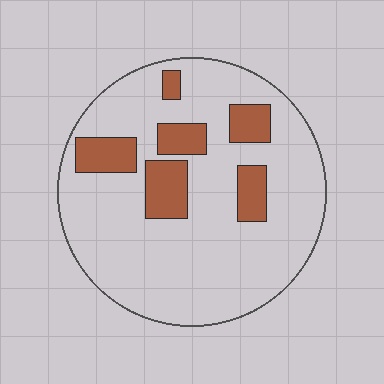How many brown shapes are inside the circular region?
6.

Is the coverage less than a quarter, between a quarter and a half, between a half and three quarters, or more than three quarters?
Less than a quarter.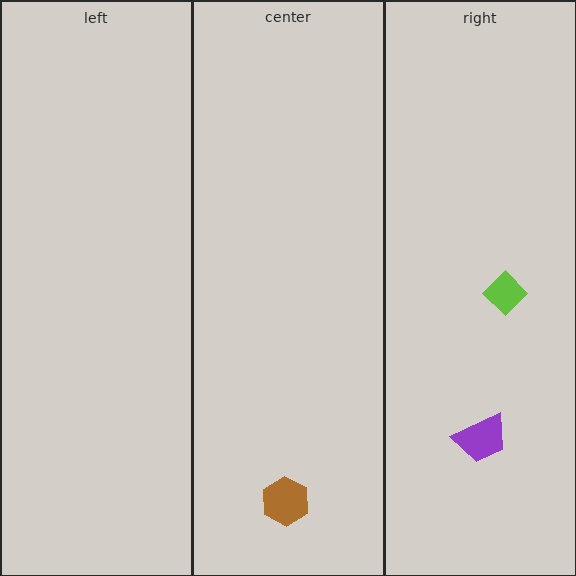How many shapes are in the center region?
1.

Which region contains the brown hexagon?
The center region.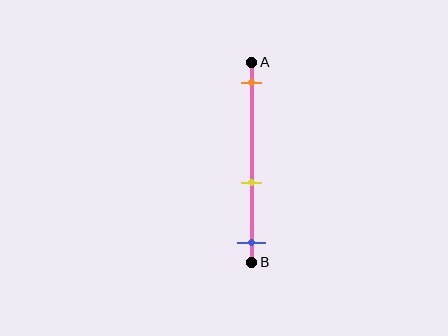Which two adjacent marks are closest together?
The yellow and blue marks are the closest adjacent pair.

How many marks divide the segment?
There are 3 marks dividing the segment.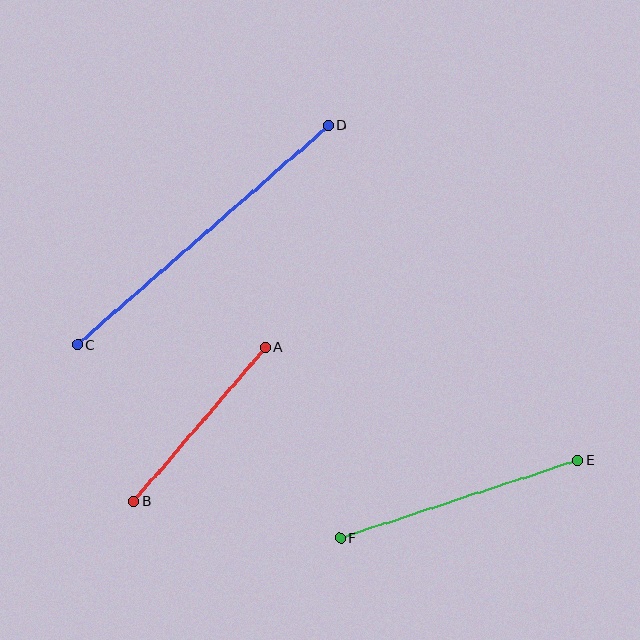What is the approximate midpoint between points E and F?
The midpoint is at approximately (459, 499) pixels.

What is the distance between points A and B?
The distance is approximately 203 pixels.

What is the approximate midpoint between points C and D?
The midpoint is at approximately (203, 235) pixels.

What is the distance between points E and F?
The distance is approximately 250 pixels.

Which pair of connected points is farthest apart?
Points C and D are farthest apart.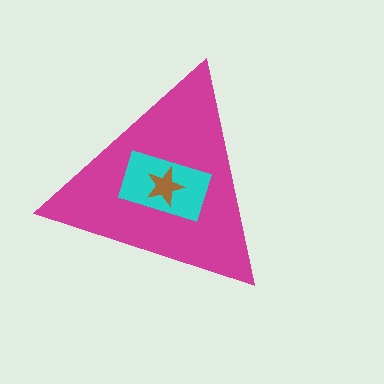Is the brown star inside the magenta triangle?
Yes.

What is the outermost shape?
The magenta triangle.